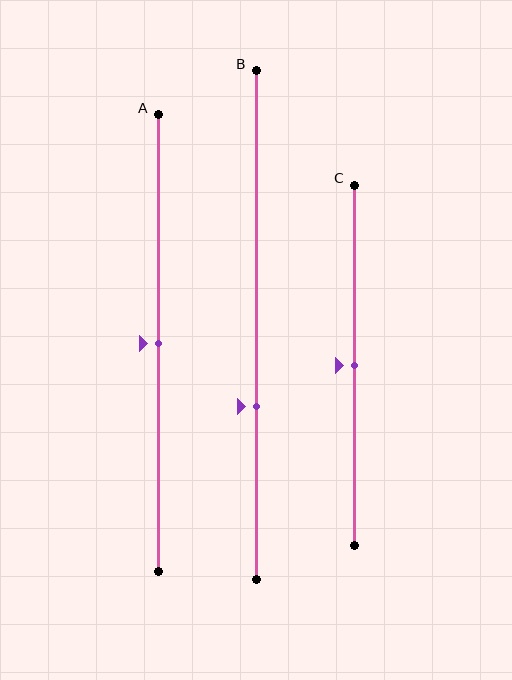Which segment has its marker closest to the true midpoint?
Segment A has its marker closest to the true midpoint.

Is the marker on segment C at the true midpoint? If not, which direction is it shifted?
Yes, the marker on segment C is at the true midpoint.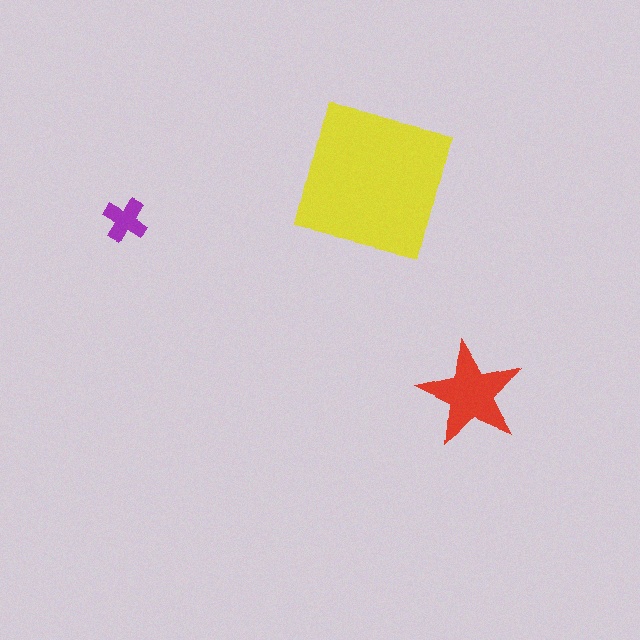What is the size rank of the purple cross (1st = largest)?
3rd.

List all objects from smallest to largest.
The purple cross, the red star, the yellow square.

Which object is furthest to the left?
The purple cross is leftmost.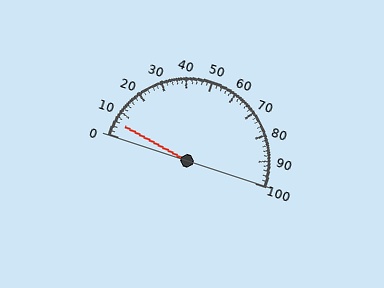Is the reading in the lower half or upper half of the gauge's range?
The reading is in the lower half of the range (0 to 100).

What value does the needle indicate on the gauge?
The needle indicates approximately 6.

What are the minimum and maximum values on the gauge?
The gauge ranges from 0 to 100.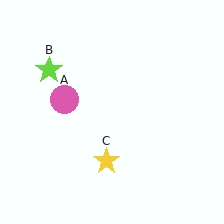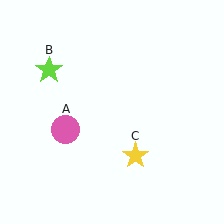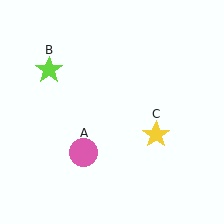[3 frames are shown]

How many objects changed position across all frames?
2 objects changed position: pink circle (object A), yellow star (object C).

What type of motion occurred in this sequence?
The pink circle (object A), yellow star (object C) rotated counterclockwise around the center of the scene.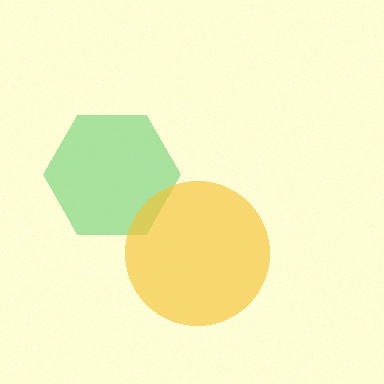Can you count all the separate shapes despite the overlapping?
Yes, there are 2 separate shapes.